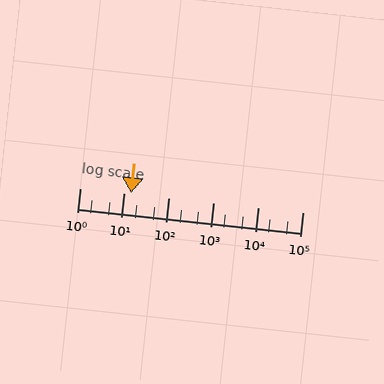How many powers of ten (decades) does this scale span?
The scale spans 5 decades, from 1 to 100000.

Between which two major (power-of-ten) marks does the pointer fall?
The pointer is between 10 and 100.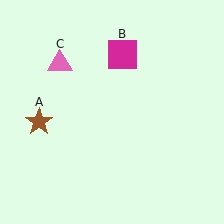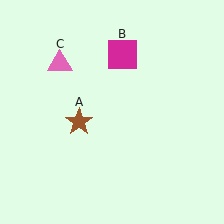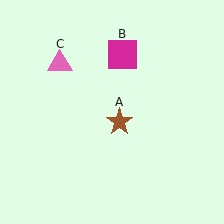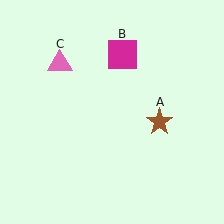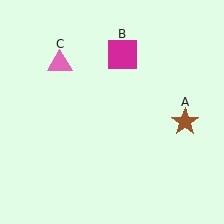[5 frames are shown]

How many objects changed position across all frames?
1 object changed position: brown star (object A).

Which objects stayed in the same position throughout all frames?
Magenta square (object B) and pink triangle (object C) remained stationary.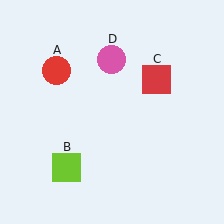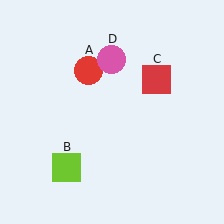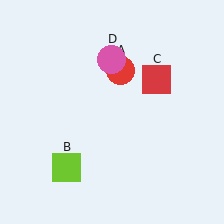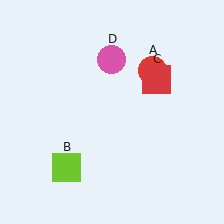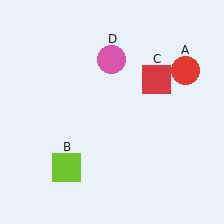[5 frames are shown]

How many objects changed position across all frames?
1 object changed position: red circle (object A).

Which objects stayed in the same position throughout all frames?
Lime square (object B) and red square (object C) and pink circle (object D) remained stationary.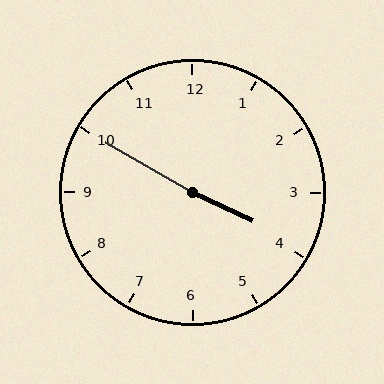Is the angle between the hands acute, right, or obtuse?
It is obtuse.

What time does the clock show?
3:50.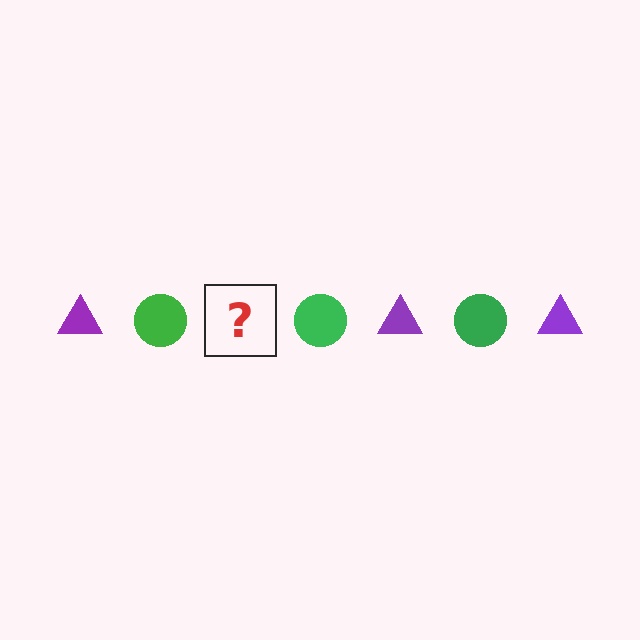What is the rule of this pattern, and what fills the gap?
The rule is that the pattern alternates between purple triangle and green circle. The gap should be filled with a purple triangle.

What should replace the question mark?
The question mark should be replaced with a purple triangle.